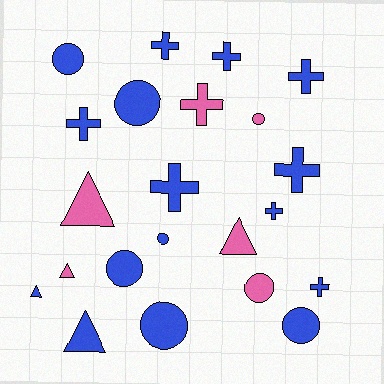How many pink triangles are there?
There are 3 pink triangles.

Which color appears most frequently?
Blue, with 16 objects.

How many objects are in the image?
There are 22 objects.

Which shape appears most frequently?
Cross, with 9 objects.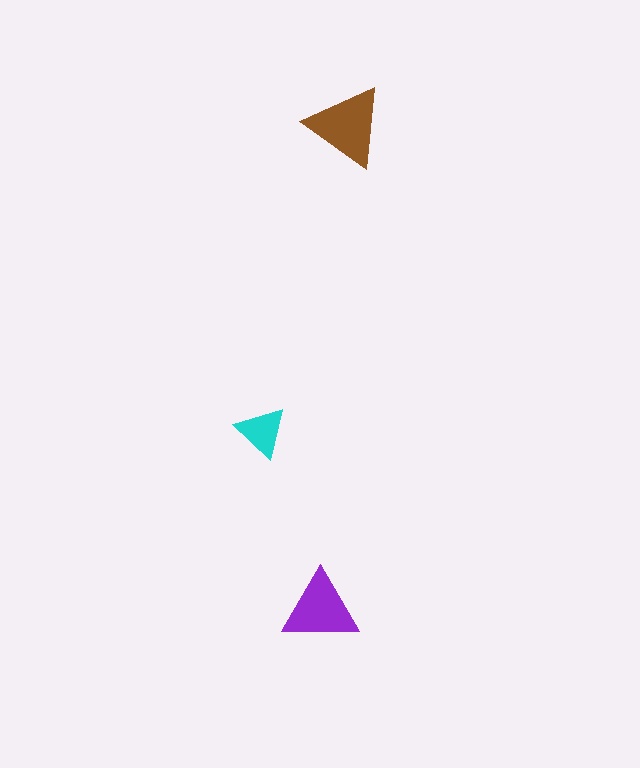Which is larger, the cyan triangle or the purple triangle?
The purple one.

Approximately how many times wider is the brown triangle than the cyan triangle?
About 1.5 times wider.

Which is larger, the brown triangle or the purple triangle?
The brown one.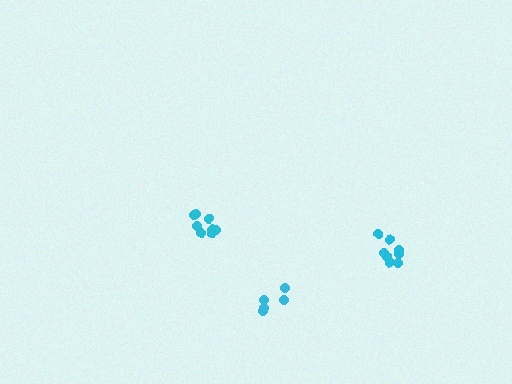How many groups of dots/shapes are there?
There are 3 groups.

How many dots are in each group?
Group 1: 8 dots, Group 2: 8 dots, Group 3: 5 dots (21 total).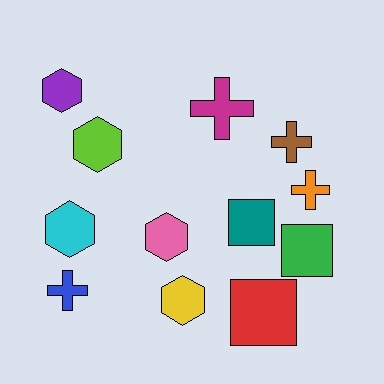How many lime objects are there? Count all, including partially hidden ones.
There is 1 lime object.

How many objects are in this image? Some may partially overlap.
There are 12 objects.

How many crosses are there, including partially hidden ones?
There are 4 crosses.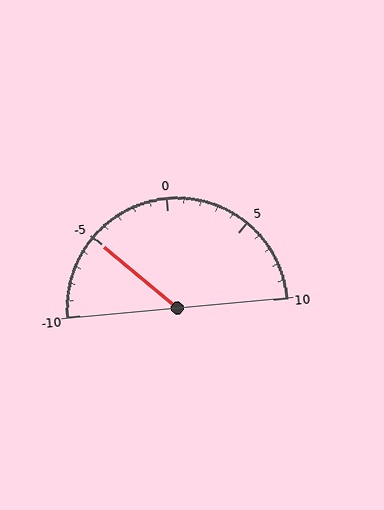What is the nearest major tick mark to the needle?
The nearest major tick mark is -5.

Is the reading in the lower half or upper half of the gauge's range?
The reading is in the lower half of the range (-10 to 10).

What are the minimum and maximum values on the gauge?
The gauge ranges from -10 to 10.